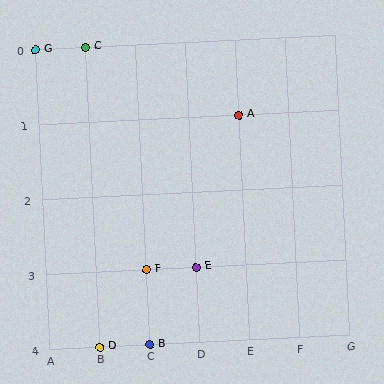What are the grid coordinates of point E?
Point E is at grid coordinates (D, 3).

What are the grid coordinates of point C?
Point C is at grid coordinates (B, 0).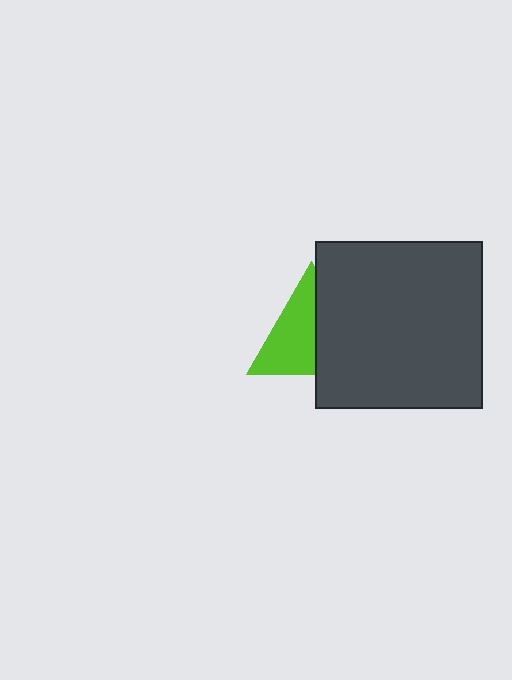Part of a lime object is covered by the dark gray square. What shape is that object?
It is a triangle.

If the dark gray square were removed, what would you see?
You would see the complete lime triangle.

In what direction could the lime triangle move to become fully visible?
The lime triangle could move left. That would shift it out from behind the dark gray square entirely.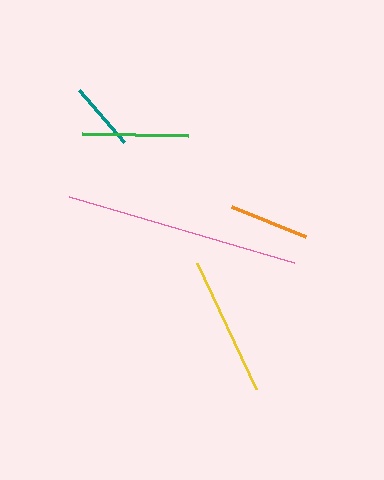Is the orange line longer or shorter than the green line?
The green line is longer than the orange line.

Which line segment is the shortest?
The teal line is the shortest at approximately 69 pixels.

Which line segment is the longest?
The pink line is the longest at approximately 234 pixels.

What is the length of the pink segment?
The pink segment is approximately 234 pixels long.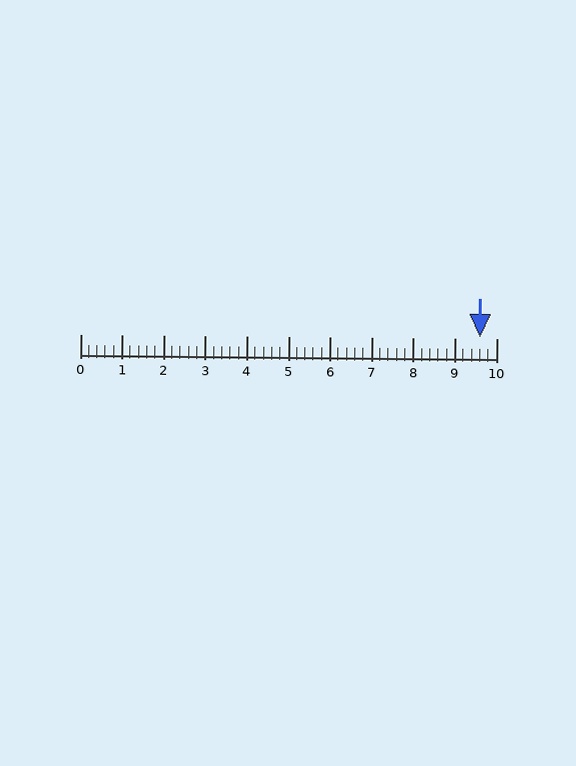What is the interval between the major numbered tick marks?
The major tick marks are spaced 1 units apart.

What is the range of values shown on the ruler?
The ruler shows values from 0 to 10.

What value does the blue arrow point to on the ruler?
The blue arrow points to approximately 9.6.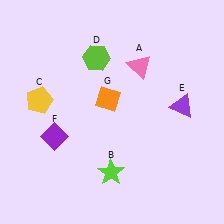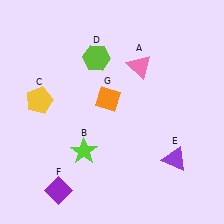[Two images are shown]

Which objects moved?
The objects that moved are: the lime star (B), the purple triangle (E), the purple diamond (F).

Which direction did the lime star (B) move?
The lime star (B) moved left.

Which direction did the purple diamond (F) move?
The purple diamond (F) moved down.